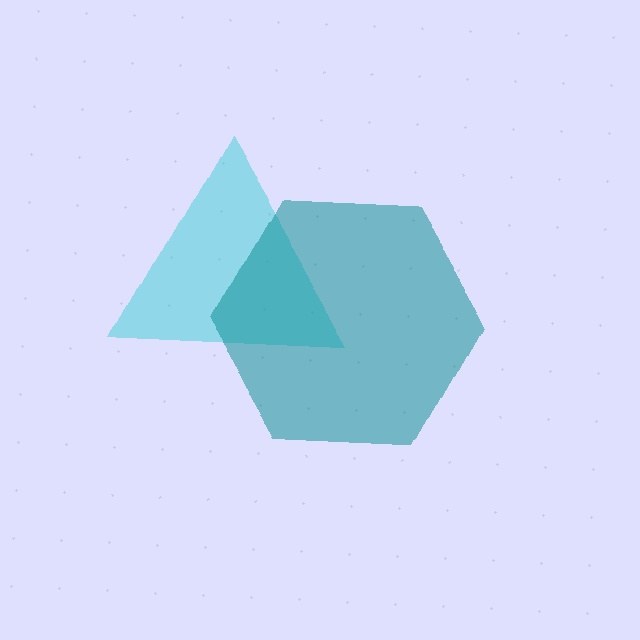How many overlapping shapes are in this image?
There are 2 overlapping shapes in the image.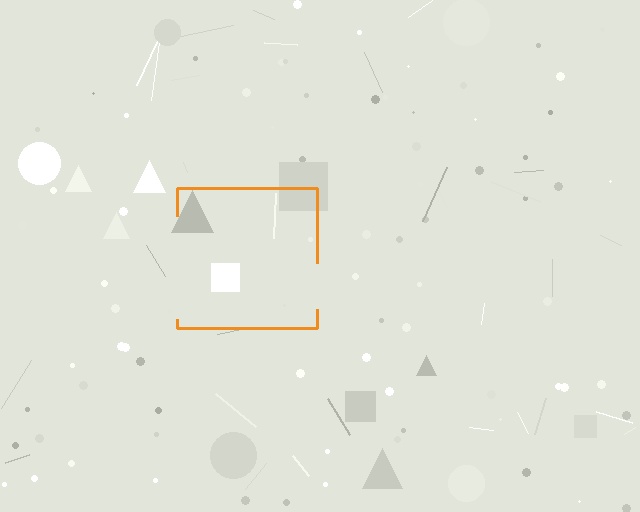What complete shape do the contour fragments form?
The contour fragments form a square.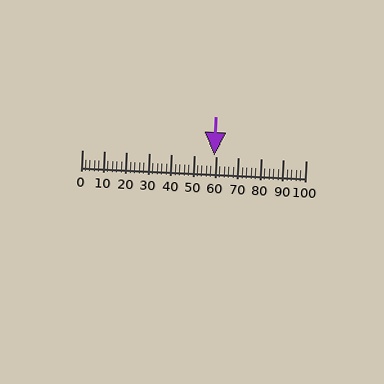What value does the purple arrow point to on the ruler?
The purple arrow points to approximately 59.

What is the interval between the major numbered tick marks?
The major tick marks are spaced 10 units apart.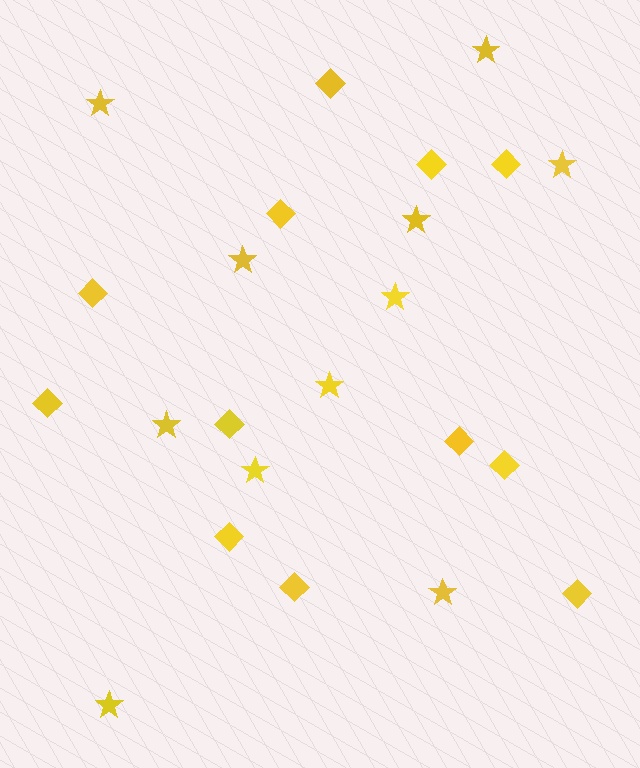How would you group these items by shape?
There are 2 groups: one group of stars (11) and one group of diamonds (12).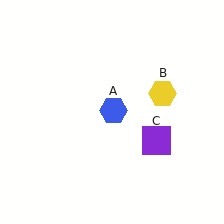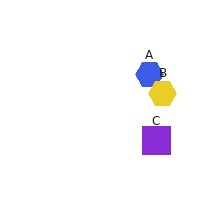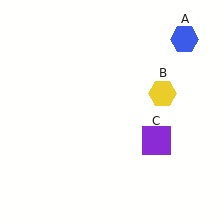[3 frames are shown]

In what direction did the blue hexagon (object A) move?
The blue hexagon (object A) moved up and to the right.